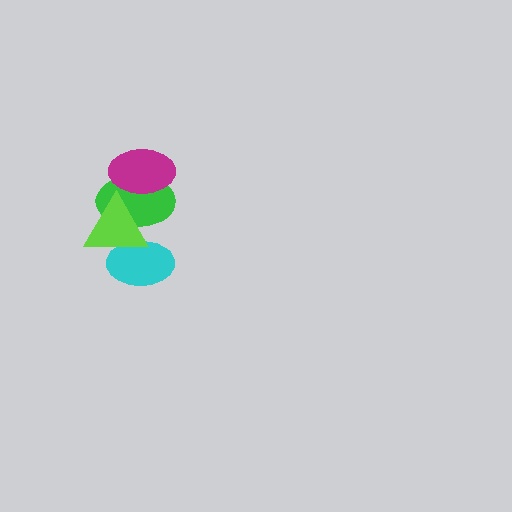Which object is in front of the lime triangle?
The magenta ellipse is in front of the lime triangle.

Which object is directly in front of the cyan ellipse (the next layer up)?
The green ellipse is directly in front of the cyan ellipse.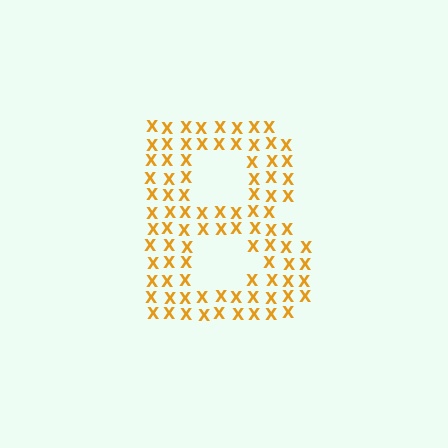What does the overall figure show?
The overall figure shows the letter B.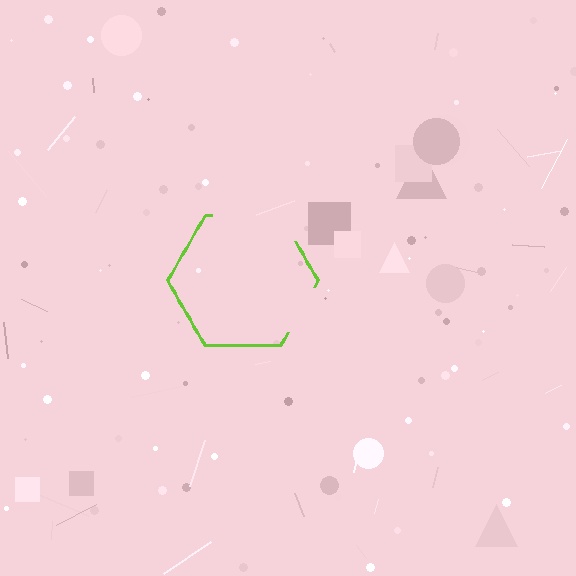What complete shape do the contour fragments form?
The contour fragments form a hexagon.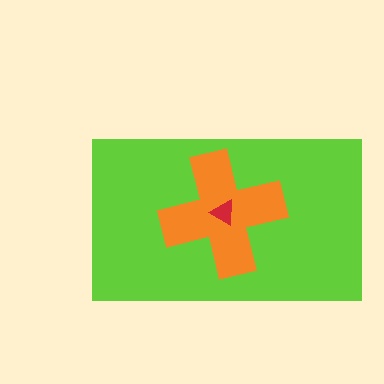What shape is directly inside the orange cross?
The red triangle.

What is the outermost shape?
The lime rectangle.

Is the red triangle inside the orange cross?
Yes.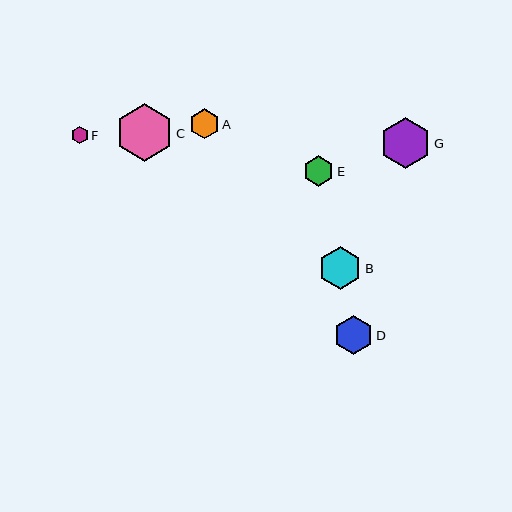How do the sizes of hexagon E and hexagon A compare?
Hexagon E and hexagon A are approximately the same size.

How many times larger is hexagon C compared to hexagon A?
Hexagon C is approximately 1.9 times the size of hexagon A.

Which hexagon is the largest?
Hexagon C is the largest with a size of approximately 57 pixels.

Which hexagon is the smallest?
Hexagon F is the smallest with a size of approximately 17 pixels.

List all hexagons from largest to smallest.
From largest to smallest: C, G, B, D, E, A, F.